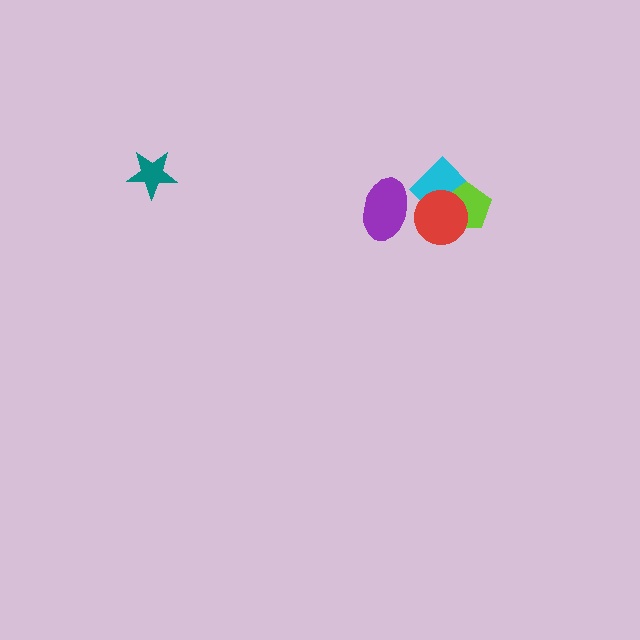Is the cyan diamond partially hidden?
Yes, it is partially covered by another shape.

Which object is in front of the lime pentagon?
The red circle is in front of the lime pentagon.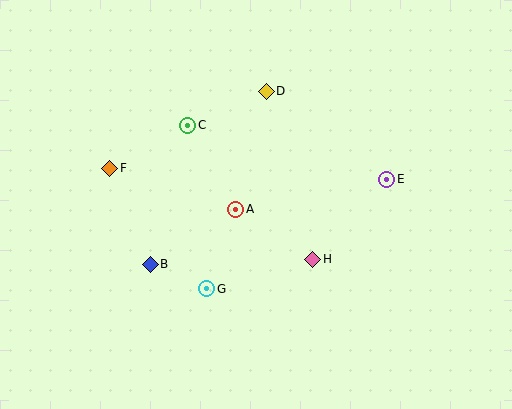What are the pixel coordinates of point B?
Point B is at (150, 264).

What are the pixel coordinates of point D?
Point D is at (266, 91).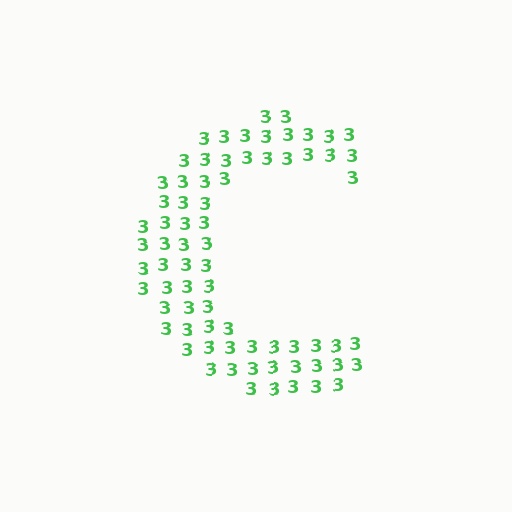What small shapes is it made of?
It is made of small digit 3's.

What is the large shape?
The large shape is the letter C.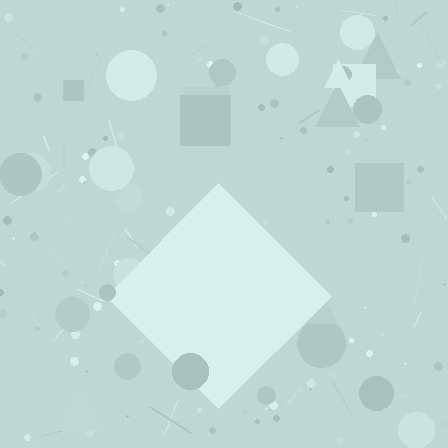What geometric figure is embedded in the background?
A diamond is embedded in the background.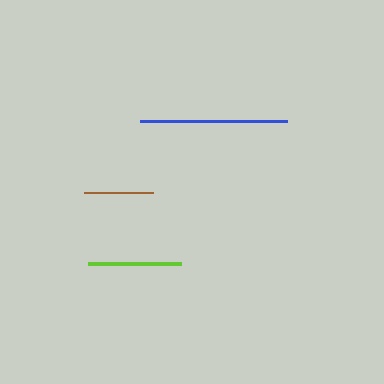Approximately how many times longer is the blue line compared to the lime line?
The blue line is approximately 1.6 times the length of the lime line.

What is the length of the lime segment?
The lime segment is approximately 94 pixels long.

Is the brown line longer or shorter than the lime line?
The lime line is longer than the brown line.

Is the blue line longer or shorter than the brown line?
The blue line is longer than the brown line.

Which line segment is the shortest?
The brown line is the shortest at approximately 69 pixels.